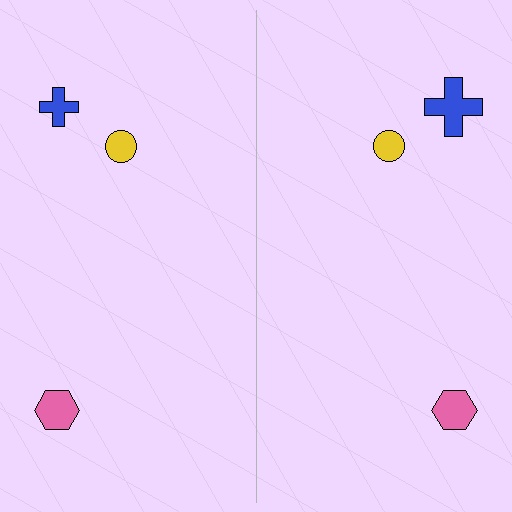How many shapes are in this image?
There are 6 shapes in this image.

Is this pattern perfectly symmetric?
No, the pattern is not perfectly symmetric. The blue cross on the right side has a different size than its mirror counterpart.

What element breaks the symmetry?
The blue cross on the right side has a different size than its mirror counterpart.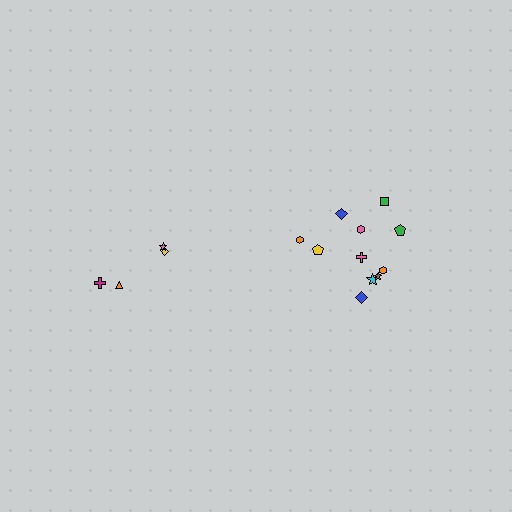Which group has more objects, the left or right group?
The right group.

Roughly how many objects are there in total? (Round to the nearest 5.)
Roughly 15 objects in total.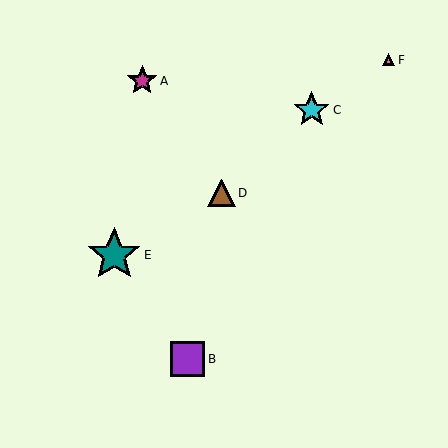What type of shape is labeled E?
Shape E is a teal star.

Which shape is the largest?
The teal star (labeled E) is the largest.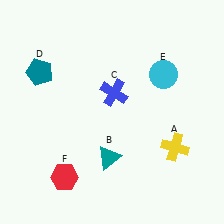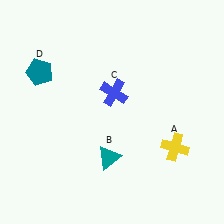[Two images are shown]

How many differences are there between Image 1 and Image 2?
There are 2 differences between the two images.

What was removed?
The cyan circle (E), the red hexagon (F) were removed in Image 2.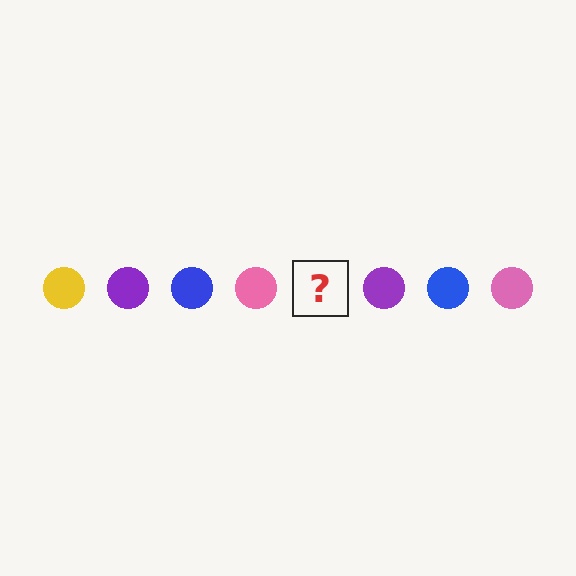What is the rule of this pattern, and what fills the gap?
The rule is that the pattern cycles through yellow, purple, blue, pink circles. The gap should be filled with a yellow circle.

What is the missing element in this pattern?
The missing element is a yellow circle.